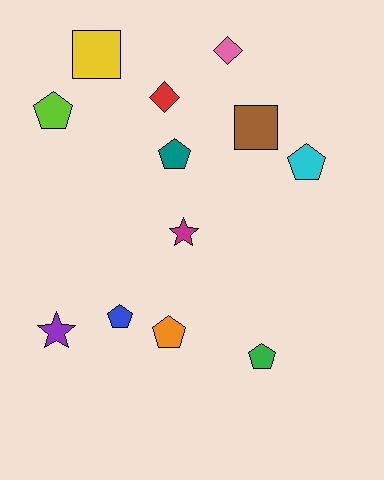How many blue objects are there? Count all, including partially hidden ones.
There is 1 blue object.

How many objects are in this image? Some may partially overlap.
There are 12 objects.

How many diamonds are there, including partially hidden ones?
There are 2 diamonds.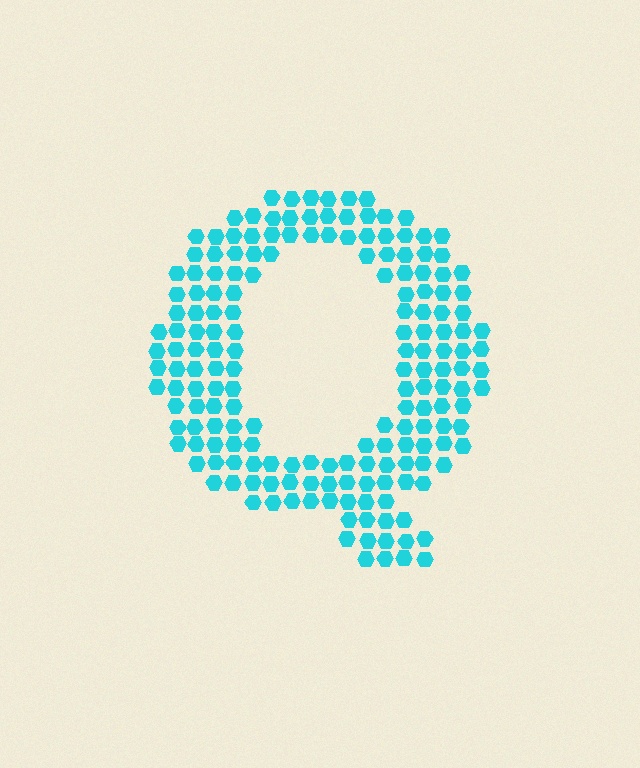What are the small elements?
The small elements are hexagons.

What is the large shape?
The large shape is the letter Q.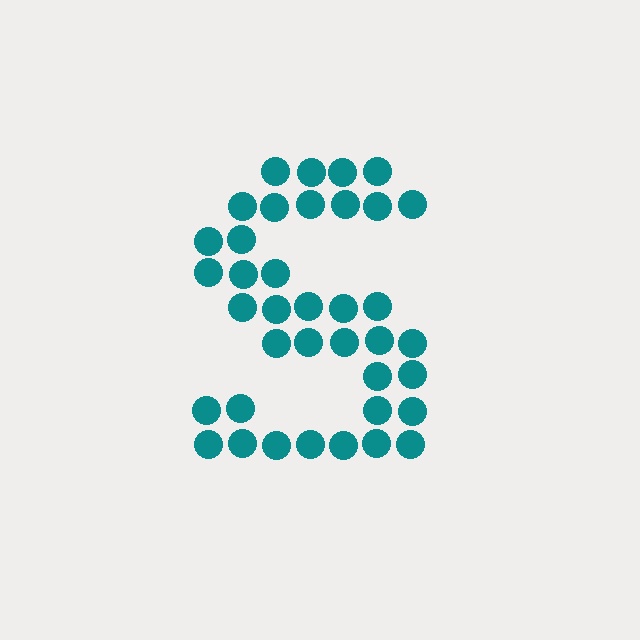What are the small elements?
The small elements are circles.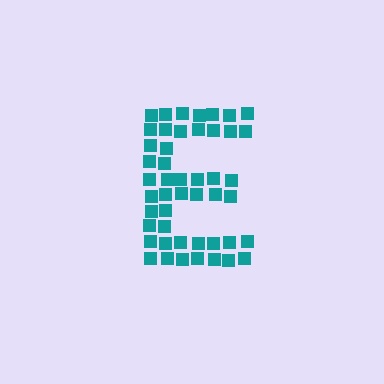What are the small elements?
The small elements are squares.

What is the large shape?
The large shape is the letter E.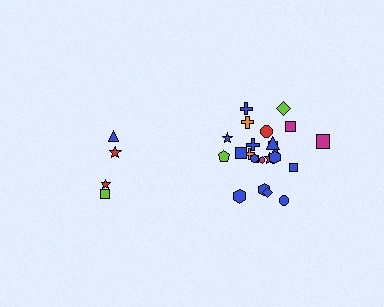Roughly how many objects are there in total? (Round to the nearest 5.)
Roughly 30 objects in total.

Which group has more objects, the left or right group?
The right group.